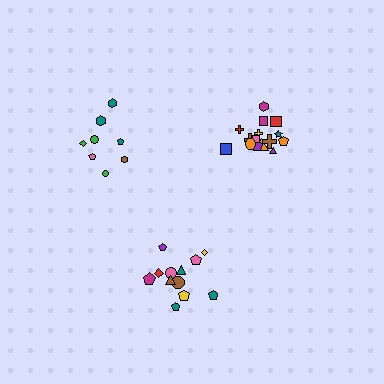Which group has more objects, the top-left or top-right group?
The top-right group.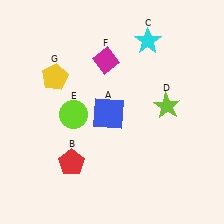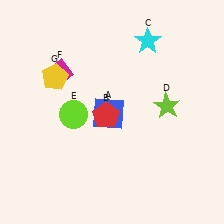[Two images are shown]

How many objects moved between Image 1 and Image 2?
2 objects moved between the two images.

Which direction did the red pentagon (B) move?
The red pentagon (B) moved up.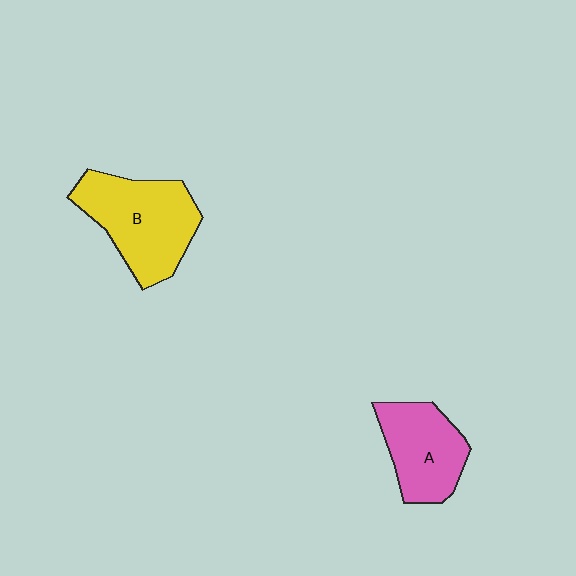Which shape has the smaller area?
Shape A (pink).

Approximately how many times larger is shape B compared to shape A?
Approximately 1.3 times.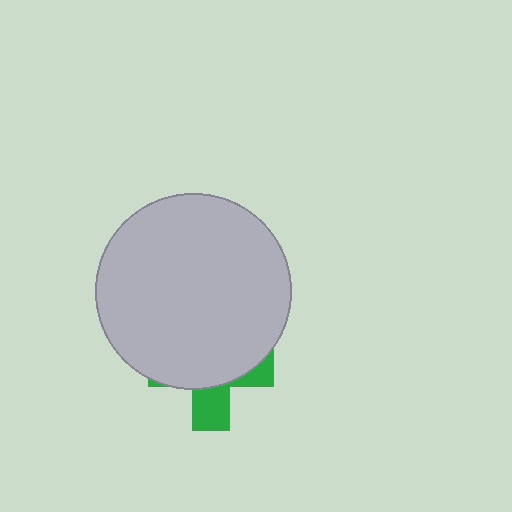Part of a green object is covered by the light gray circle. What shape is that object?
It is a cross.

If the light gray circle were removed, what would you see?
You would see the complete green cross.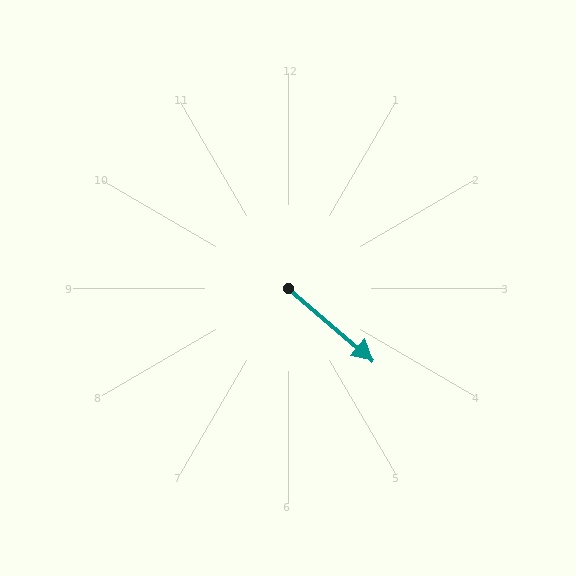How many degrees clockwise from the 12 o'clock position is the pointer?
Approximately 130 degrees.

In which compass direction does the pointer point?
Southeast.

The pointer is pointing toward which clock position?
Roughly 4 o'clock.